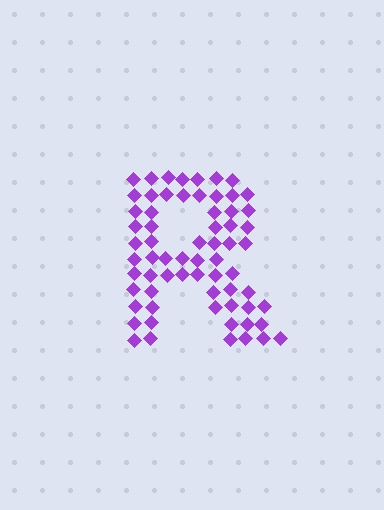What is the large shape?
The large shape is the letter R.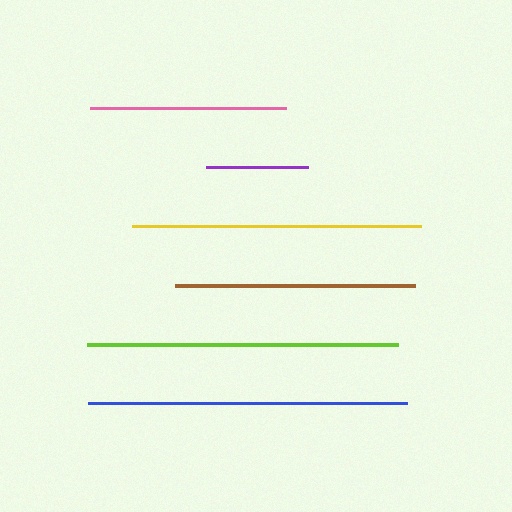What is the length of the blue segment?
The blue segment is approximately 319 pixels long.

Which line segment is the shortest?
The purple line is the shortest at approximately 101 pixels.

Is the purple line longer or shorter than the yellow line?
The yellow line is longer than the purple line.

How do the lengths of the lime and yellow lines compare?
The lime and yellow lines are approximately the same length.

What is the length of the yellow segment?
The yellow segment is approximately 289 pixels long.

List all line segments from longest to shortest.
From longest to shortest: blue, lime, yellow, brown, pink, purple.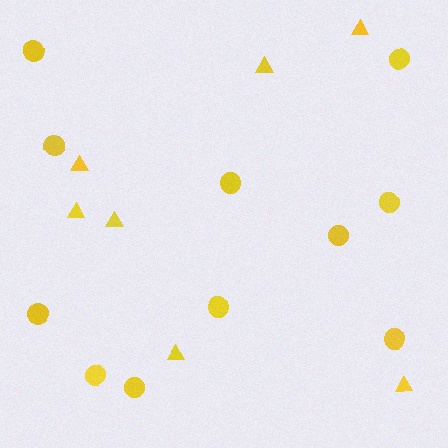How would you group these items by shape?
There are 2 groups: one group of triangles (7) and one group of circles (11).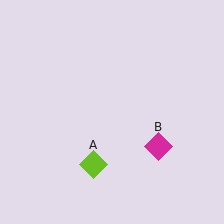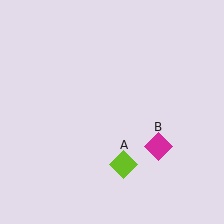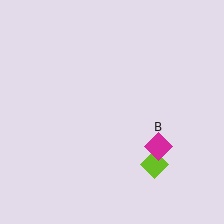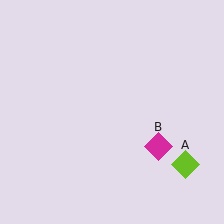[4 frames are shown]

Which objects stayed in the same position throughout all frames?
Magenta diamond (object B) remained stationary.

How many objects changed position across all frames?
1 object changed position: lime diamond (object A).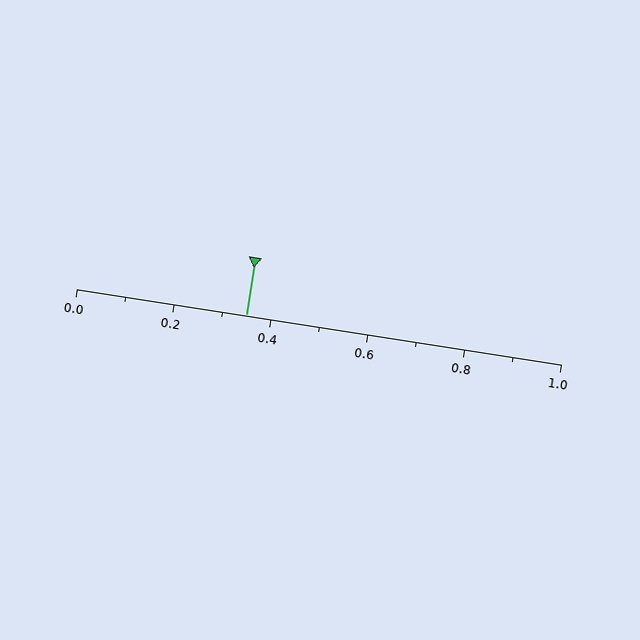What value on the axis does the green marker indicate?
The marker indicates approximately 0.35.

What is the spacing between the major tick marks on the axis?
The major ticks are spaced 0.2 apart.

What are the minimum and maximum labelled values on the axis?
The axis runs from 0.0 to 1.0.